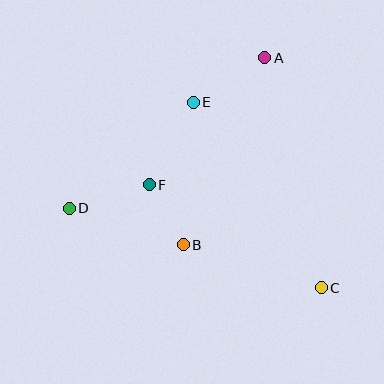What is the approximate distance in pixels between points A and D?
The distance between A and D is approximately 246 pixels.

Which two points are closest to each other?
Points B and F are closest to each other.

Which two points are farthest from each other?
Points C and D are farthest from each other.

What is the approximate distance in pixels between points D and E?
The distance between D and E is approximately 163 pixels.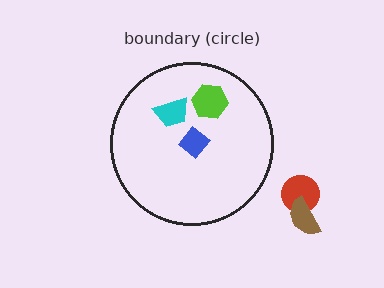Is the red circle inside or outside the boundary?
Outside.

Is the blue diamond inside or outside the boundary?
Inside.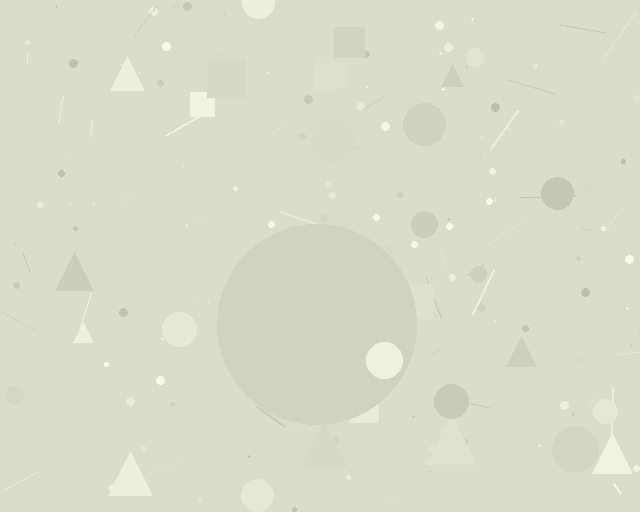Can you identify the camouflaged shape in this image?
The camouflaged shape is a circle.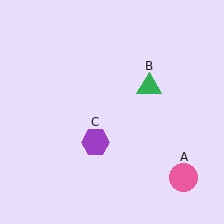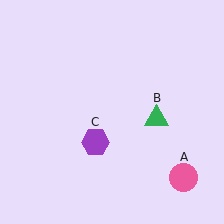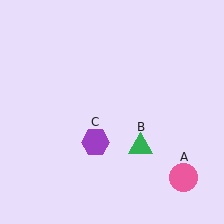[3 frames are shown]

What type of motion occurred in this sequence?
The green triangle (object B) rotated clockwise around the center of the scene.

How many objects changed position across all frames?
1 object changed position: green triangle (object B).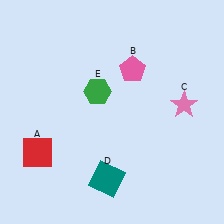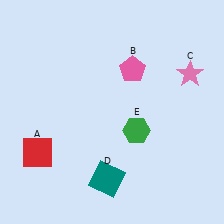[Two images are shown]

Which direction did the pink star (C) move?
The pink star (C) moved up.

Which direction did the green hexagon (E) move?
The green hexagon (E) moved right.